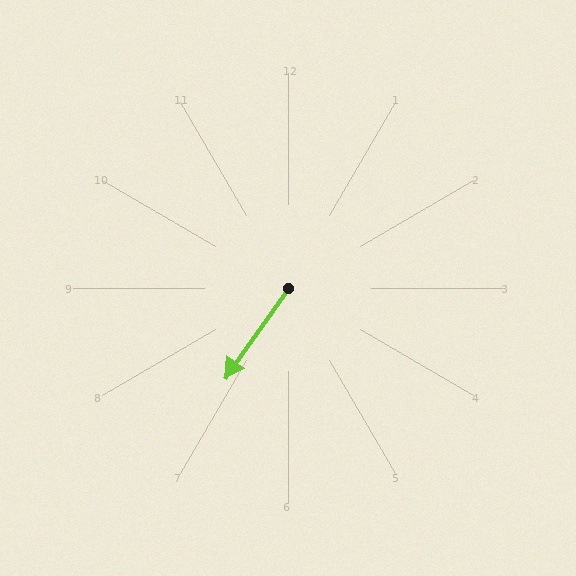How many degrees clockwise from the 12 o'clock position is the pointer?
Approximately 215 degrees.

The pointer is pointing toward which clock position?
Roughly 7 o'clock.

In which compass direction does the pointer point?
Southwest.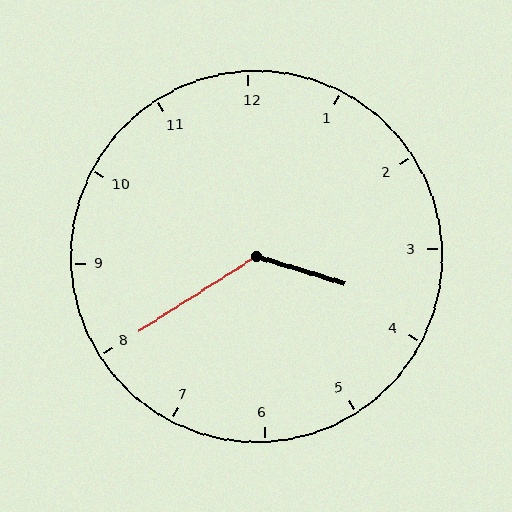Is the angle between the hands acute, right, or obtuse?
It is obtuse.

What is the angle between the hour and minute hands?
Approximately 130 degrees.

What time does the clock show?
3:40.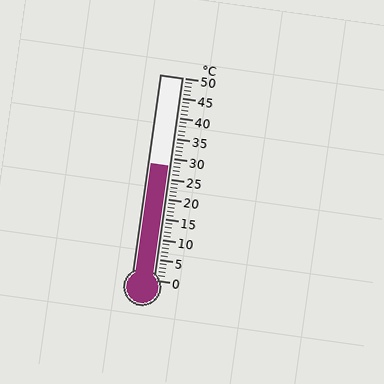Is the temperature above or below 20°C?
The temperature is above 20°C.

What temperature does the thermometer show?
The thermometer shows approximately 28°C.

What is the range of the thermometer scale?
The thermometer scale ranges from 0°C to 50°C.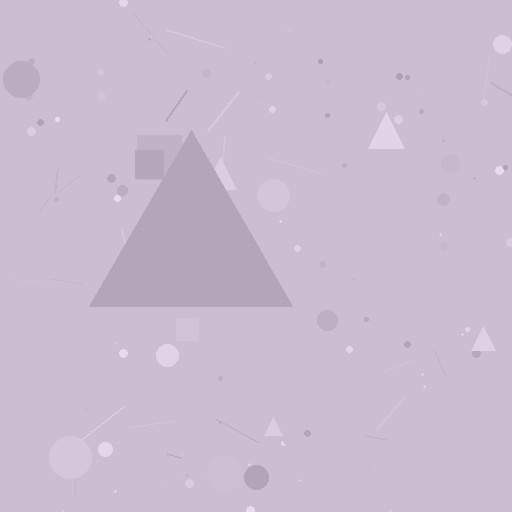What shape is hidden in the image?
A triangle is hidden in the image.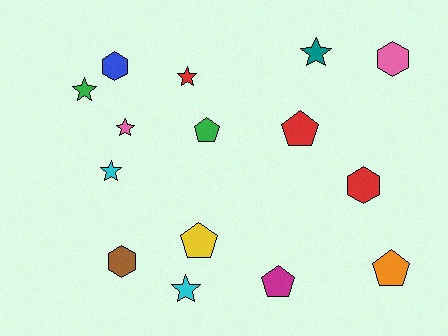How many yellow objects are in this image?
There is 1 yellow object.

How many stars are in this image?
There are 6 stars.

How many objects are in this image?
There are 15 objects.